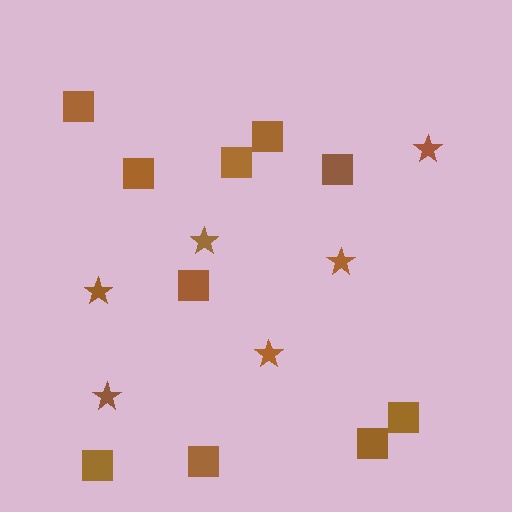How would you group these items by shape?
There are 2 groups: one group of squares (10) and one group of stars (6).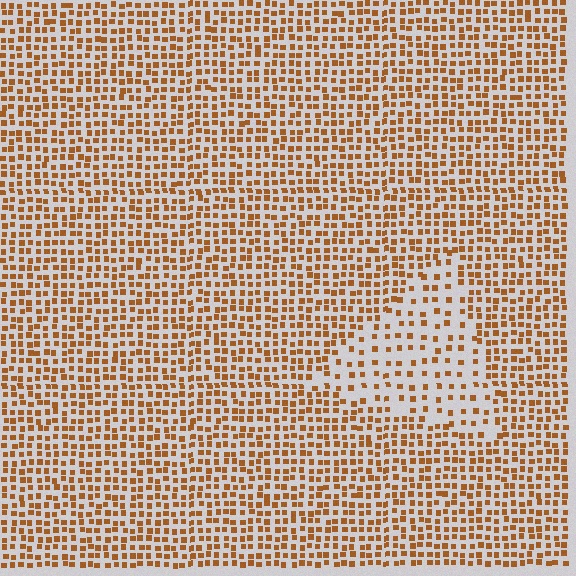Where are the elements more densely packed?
The elements are more densely packed outside the triangle boundary.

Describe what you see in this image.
The image contains small brown elements arranged at two different densities. A triangle-shaped region is visible where the elements are less densely packed than the surrounding area.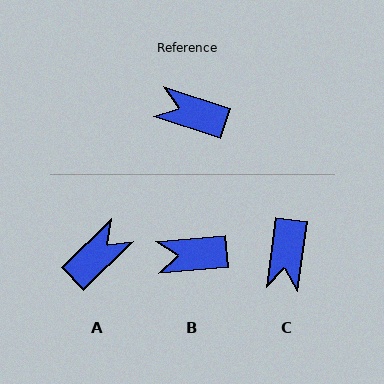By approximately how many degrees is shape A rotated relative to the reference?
Approximately 118 degrees clockwise.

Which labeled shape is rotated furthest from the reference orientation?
A, about 118 degrees away.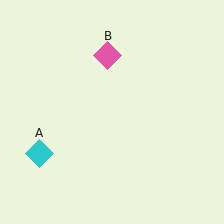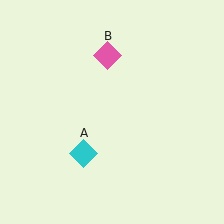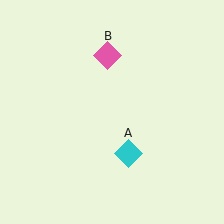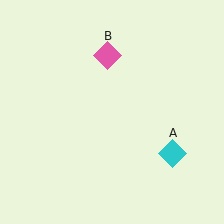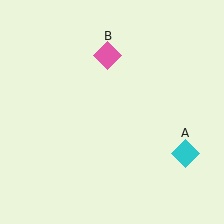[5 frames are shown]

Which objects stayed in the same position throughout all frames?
Pink diamond (object B) remained stationary.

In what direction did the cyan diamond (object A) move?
The cyan diamond (object A) moved right.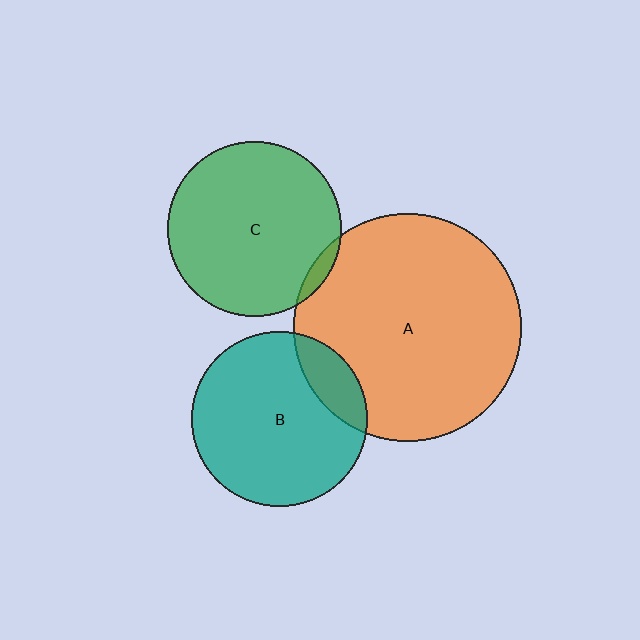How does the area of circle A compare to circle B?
Approximately 1.7 times.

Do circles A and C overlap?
Yes.